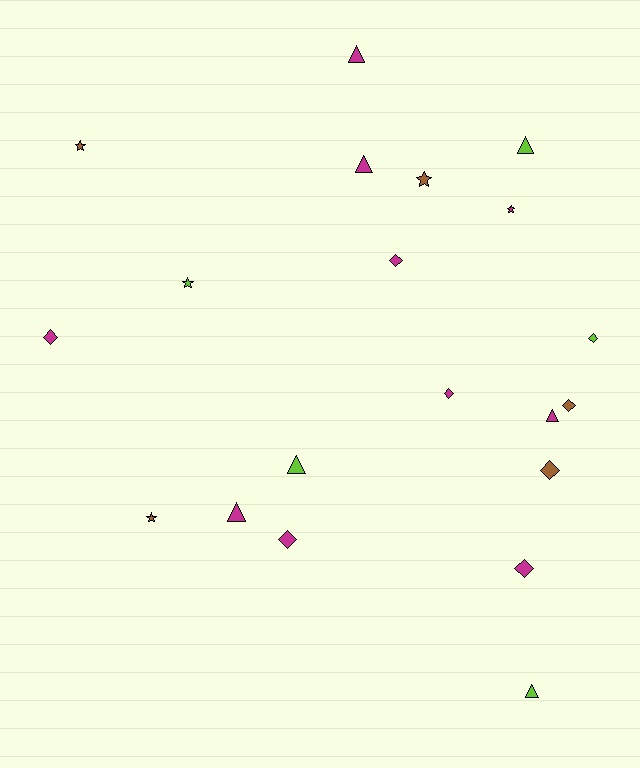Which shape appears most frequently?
Diamond, with 8 objects.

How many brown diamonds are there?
There are 2 brown diamonds.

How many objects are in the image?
There are 20 objects.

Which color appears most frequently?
Magenta, with 10 objects.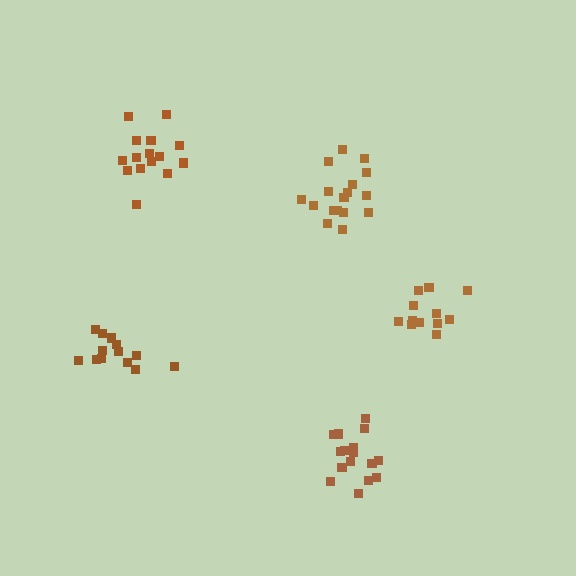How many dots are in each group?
Group 1: 15 dots, Group 2: 17 dots, Group 3: 16 dots, Group 4: 14 dots, Group 5: 12 dots (74 total).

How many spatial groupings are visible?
There are 5 spatial groupings.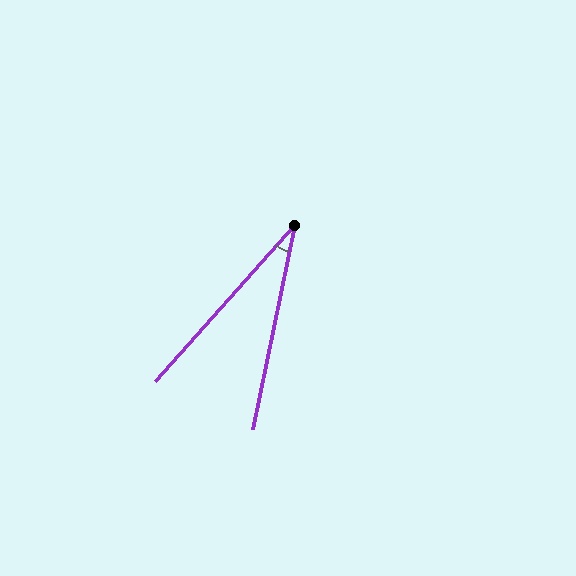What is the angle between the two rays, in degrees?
Approximately 30 degrees.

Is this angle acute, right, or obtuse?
It is acute.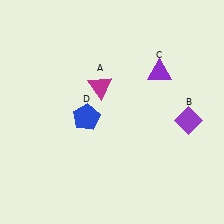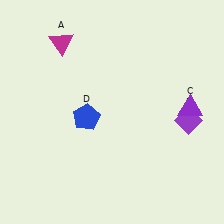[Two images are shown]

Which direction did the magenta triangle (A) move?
The magenta triangle (A) moved up.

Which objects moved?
The objects that moved are: the magenta triangle (A), the purple triangle (C).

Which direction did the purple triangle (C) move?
The purple triangle (C) moved down.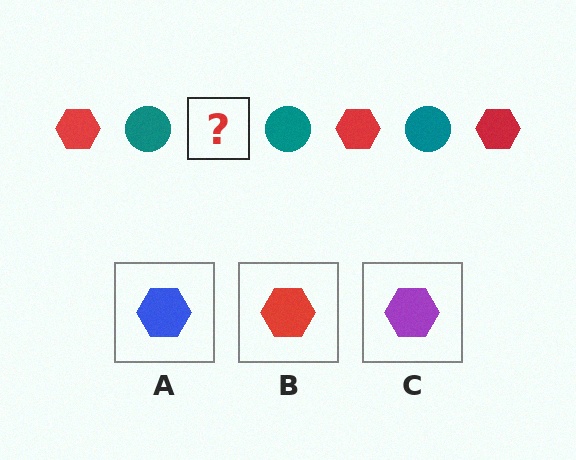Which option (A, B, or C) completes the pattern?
B.